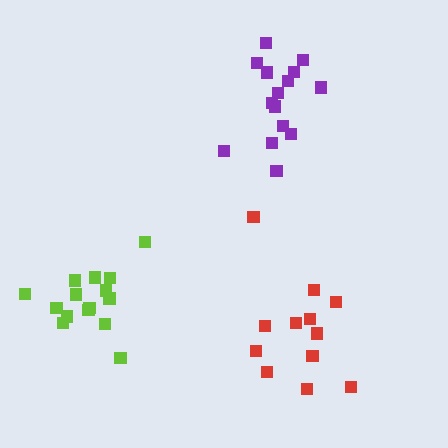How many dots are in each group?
Group 1: 12 dots, Group 2: 15 dots, Group 3: 15 dots (42 total).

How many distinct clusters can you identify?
There are 3 distinct clusters.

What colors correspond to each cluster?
The clusters are colored: red, purple, lime.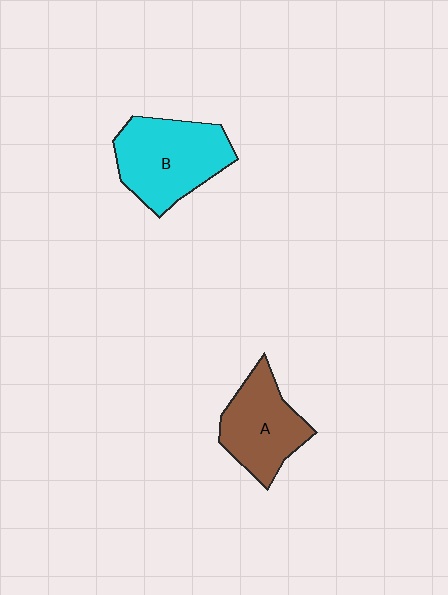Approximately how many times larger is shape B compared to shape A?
Approximately 1.2 times.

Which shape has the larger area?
Shape B (cyan).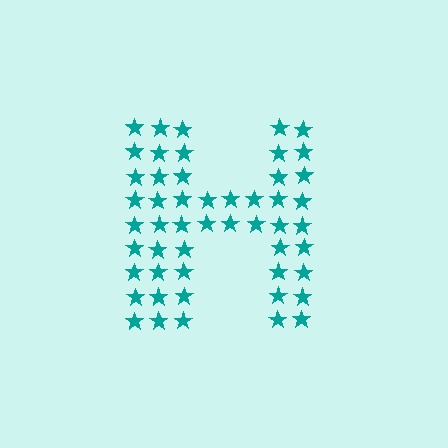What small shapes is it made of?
It is made of small stars.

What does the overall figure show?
The overall figure shows the letter H.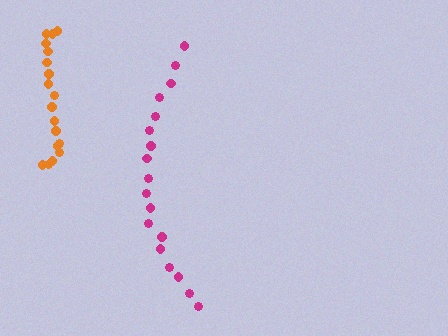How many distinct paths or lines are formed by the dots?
There are 2 distinct paths.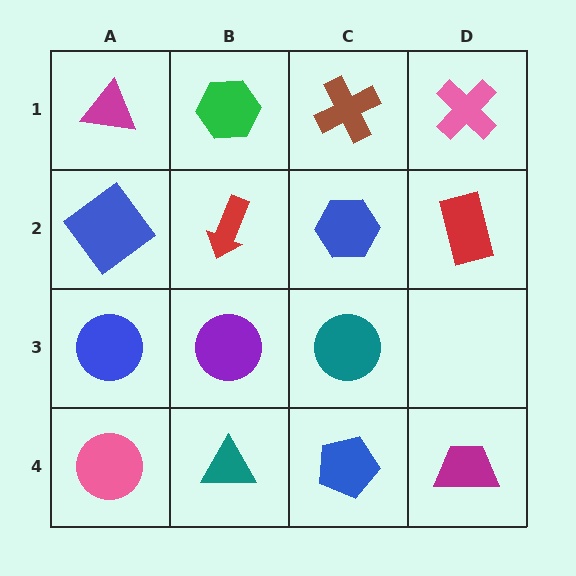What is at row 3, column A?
A blue circle.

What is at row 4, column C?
A blue pentagon.